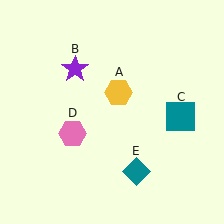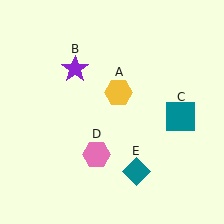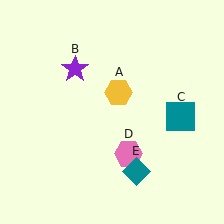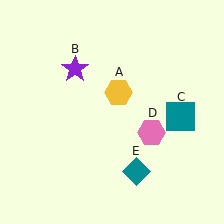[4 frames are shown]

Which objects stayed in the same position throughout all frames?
Yellow hexagon (object A) and purple star (object B) and teal square (object C) and teal diamond (object E) remained stationary.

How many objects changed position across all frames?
1 object changed position: pink hexagon (object D).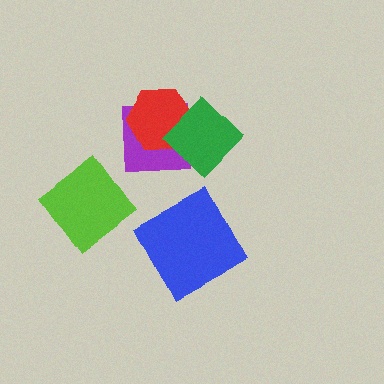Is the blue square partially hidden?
No, no other shape covers it.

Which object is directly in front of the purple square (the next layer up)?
The red hexagon is directly in front of the purple square.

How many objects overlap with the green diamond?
2 objects overlap with the green diamond.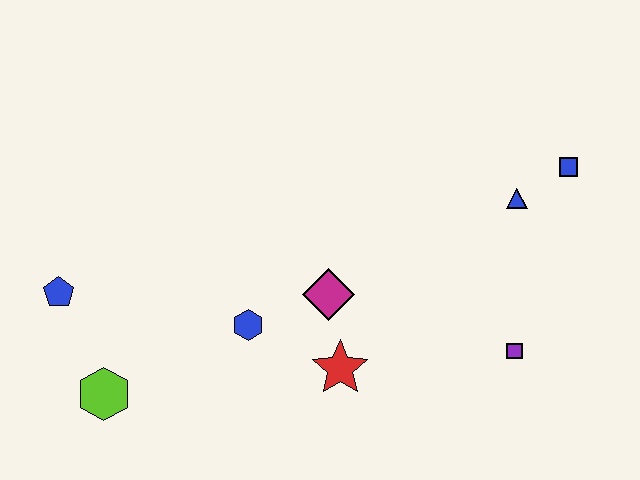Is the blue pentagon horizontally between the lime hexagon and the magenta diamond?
No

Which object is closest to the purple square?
The blue triangle is closest to the purple square.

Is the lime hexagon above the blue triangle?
No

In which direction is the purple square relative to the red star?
The purple square is to the right of the red star.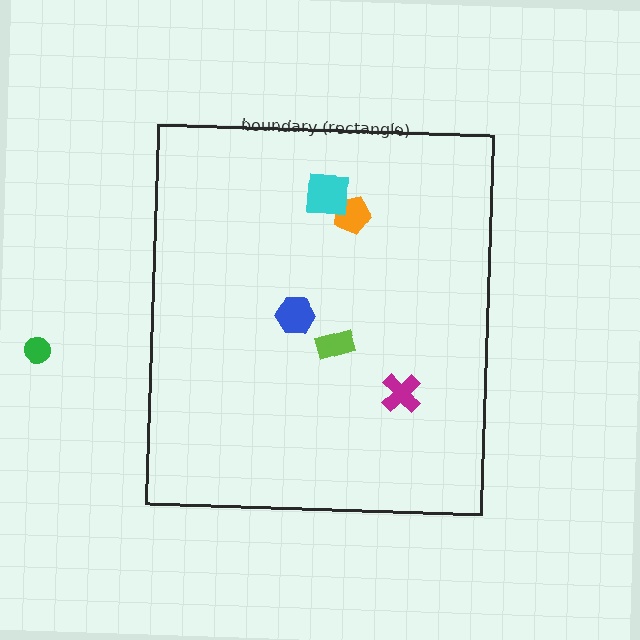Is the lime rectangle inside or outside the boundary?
Inside.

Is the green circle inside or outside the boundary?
Outside.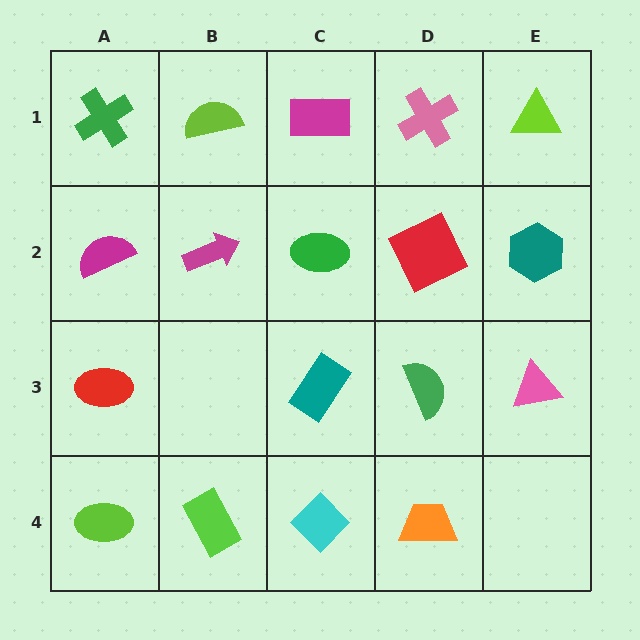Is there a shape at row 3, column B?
No, that cell is empty.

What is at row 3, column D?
A green semicircle.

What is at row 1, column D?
A pink cross.